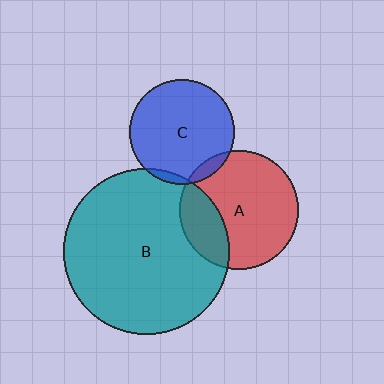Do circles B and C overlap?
Yes.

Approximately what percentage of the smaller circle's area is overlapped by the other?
Approximately 5%.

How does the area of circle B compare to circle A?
Approximately 1.9 times.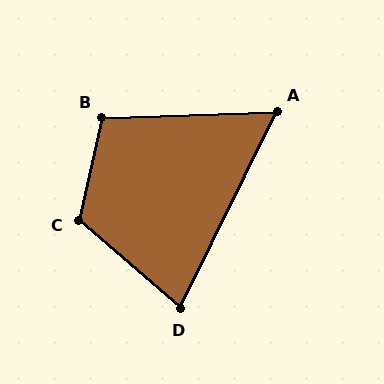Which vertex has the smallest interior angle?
A, at approximately 62 degrees.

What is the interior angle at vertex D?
Approximately 75 degrees (acute).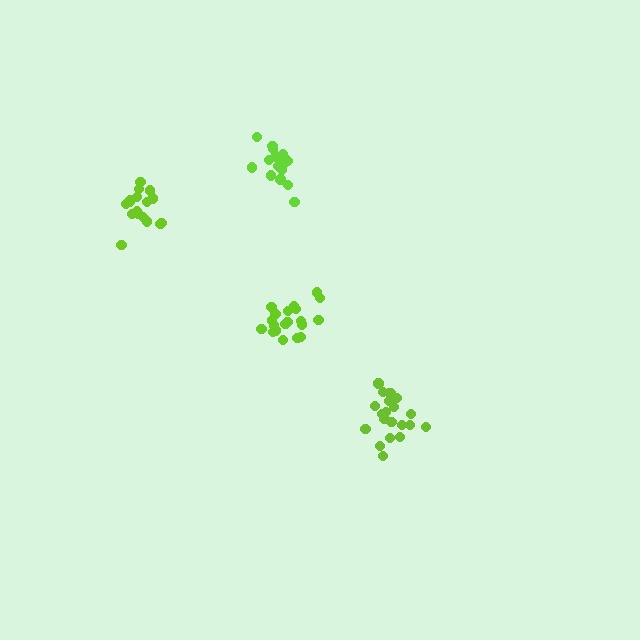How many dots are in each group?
Group 1: 21 dots, Group 2: 17 dots, Group 3: 21 dots, Group 4: 18 dots (77 total).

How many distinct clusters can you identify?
There are 4 distinct clusters.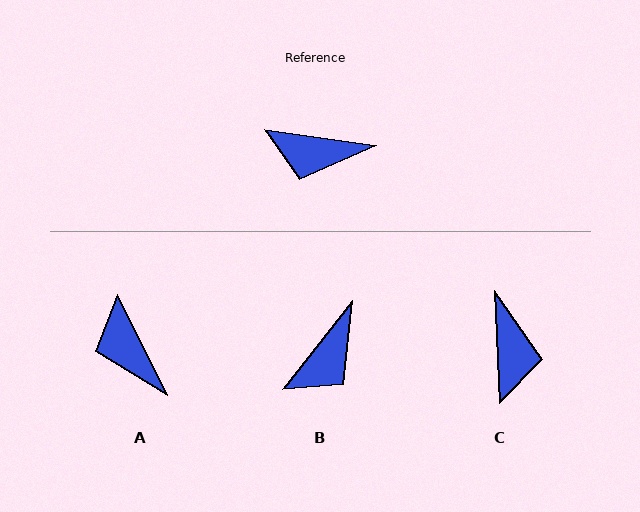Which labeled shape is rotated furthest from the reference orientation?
C, about 101 degrees away.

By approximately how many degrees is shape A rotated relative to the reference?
Approximately 56 degrees clockwise.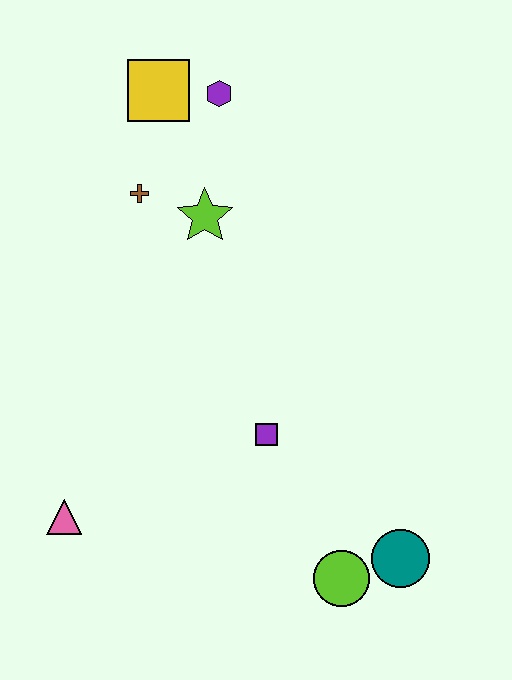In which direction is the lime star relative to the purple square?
The lime star is above the purple square.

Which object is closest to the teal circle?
The lime circle is closest to the teal circle.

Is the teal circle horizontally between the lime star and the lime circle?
No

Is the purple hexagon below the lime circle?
No